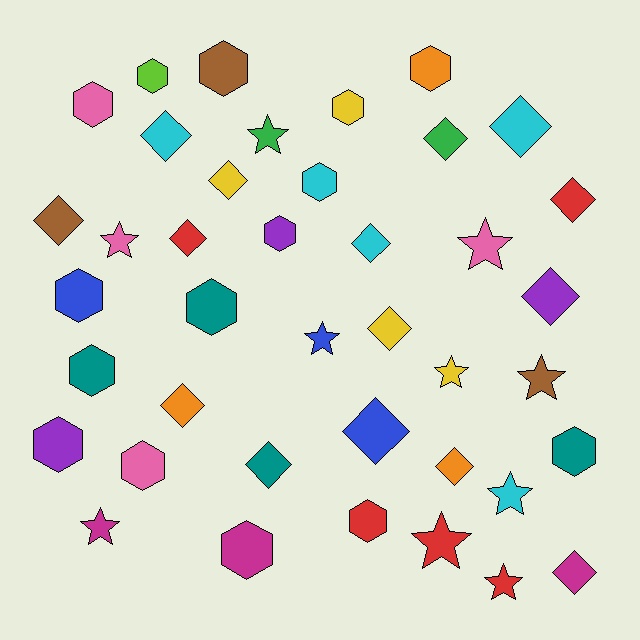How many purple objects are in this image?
There are 3 purple objects.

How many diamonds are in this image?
There are 15 diamonds.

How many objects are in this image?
There are 40 objects.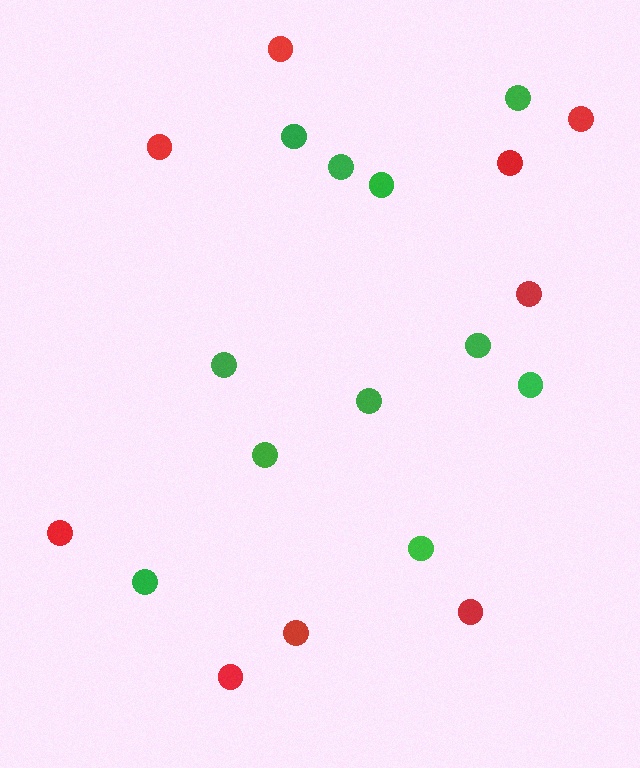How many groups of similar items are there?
There are 2 groups: one group of green circles (11) and one group of red circles (9).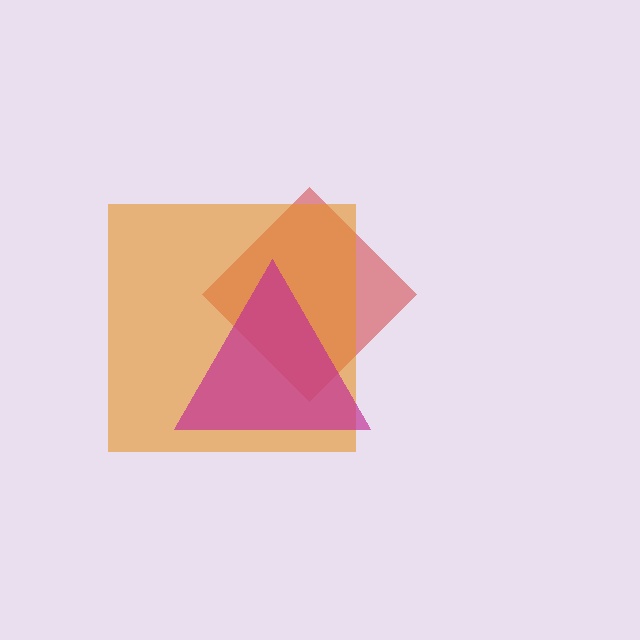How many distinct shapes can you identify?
There are 3 distinct shapes: a red diamond, an orange square, a magenta triangle.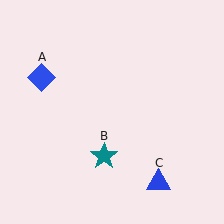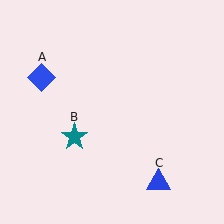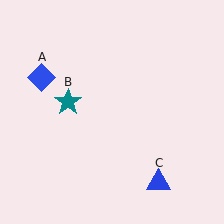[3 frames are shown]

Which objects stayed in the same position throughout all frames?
Blue diamond (object A) and blue triangle (object C) remained stationary.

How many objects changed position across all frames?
1 object changed position: teal star (object B).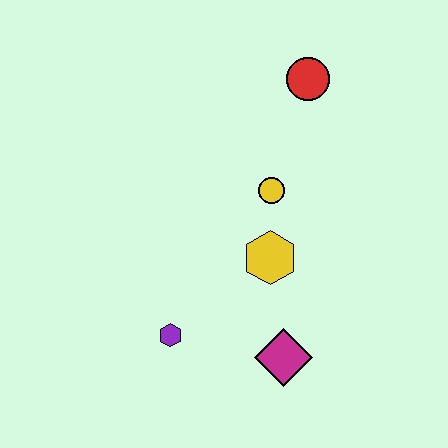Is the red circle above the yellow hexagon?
Yes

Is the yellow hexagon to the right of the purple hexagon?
Yes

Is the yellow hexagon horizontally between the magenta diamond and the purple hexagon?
Yes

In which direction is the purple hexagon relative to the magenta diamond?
The purple hexagon is to the left of the magenta diamond.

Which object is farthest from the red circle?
The purple hexagon is farthest from the red circle.